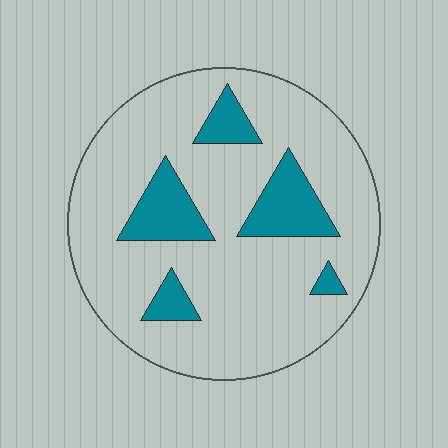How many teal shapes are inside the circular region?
5.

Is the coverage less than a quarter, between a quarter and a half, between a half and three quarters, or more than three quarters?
Less than a quarter.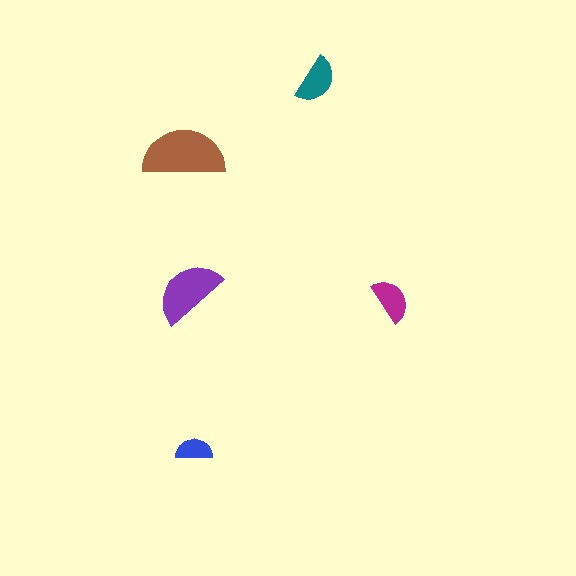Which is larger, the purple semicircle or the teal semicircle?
The purple one.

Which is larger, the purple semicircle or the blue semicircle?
The purple one.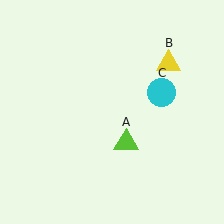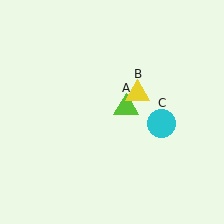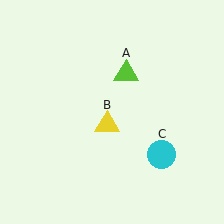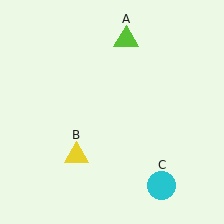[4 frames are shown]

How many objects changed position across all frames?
3 objects changed position: lime triangle (object A), yellow triangle (object B), cyan circle (object C).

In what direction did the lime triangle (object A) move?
The lime triangle (object A) moved up.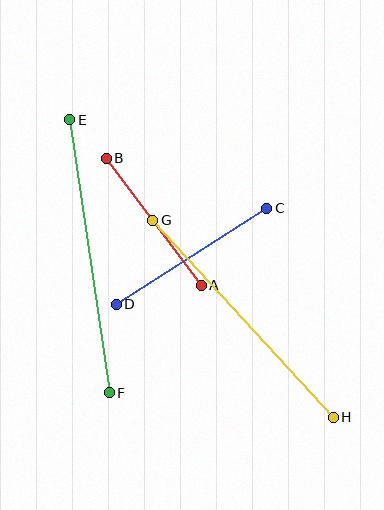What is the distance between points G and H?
The distance is approximately 267 pixels.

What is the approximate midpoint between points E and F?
The midpoint is at approximately (90, 256) pixels.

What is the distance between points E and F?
The distance is approximately 276 pixels.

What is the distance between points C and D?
The distance is approximately 179 pixels.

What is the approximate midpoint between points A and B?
The midpoint is at approximately (154, 222) pixels.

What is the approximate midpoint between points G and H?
The midpoint is at approximately (243, 319) pixels.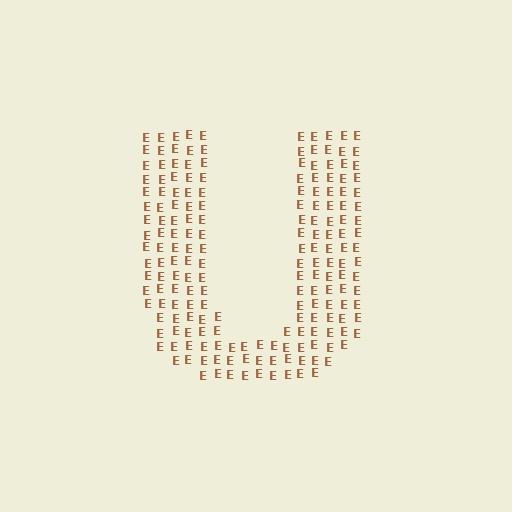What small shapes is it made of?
It is made of small letter E's.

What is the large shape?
The large shape is the letter U.